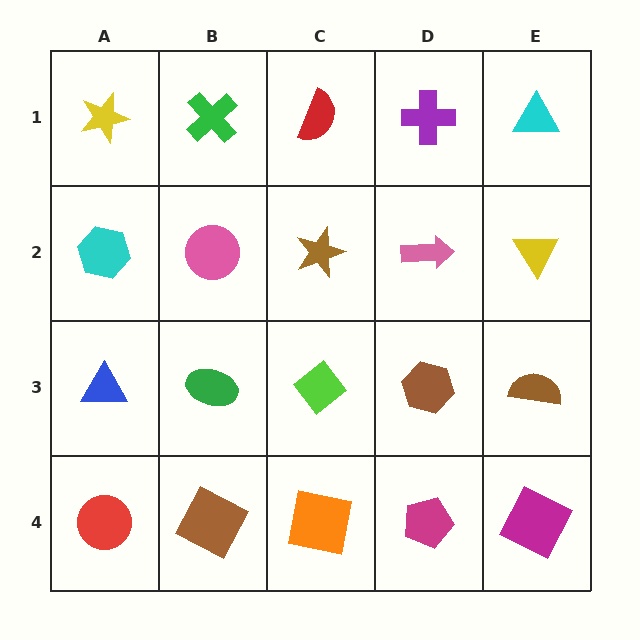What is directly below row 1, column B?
A pink circle.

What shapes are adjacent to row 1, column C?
A brown star (row 2, column C), a green cross (row 1, column B), a purple cross (row 1, column D).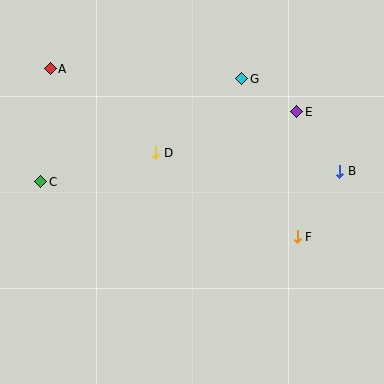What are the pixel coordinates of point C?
Point C is at (41, 182).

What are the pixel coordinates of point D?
Point D is at (156, 153).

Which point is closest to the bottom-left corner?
Point C is closest to the bottom-left corner.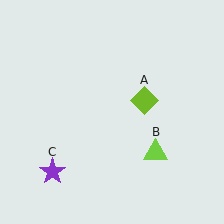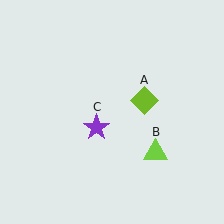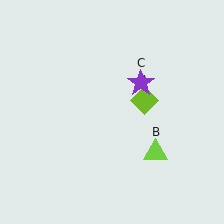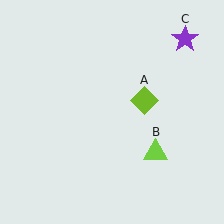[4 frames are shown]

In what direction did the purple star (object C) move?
The purple star (object C) moved up and to the right.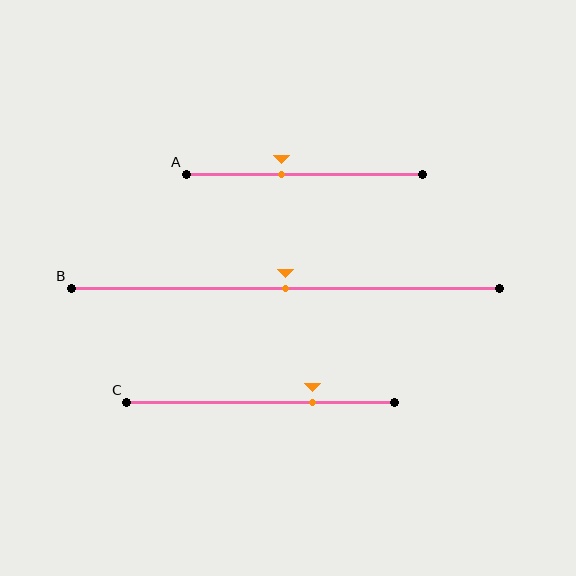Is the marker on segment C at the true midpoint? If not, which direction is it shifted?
No, the marker on segment C is shifted to the right by about 20% of the segment length.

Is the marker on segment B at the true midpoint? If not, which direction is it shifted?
Yes, the marker on segment B is at the true midpoint.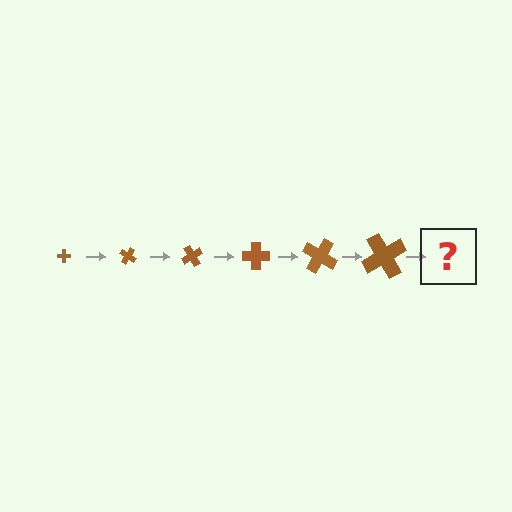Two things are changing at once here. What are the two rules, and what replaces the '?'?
The two rules are that the cross grows larger each step and it rotates 30 degrees each step. The '?' should be a cross, larger than the previous one and rotated 180 degrees from the start.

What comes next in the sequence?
The next element should be a cross, larger than the previous one and rotated 180 degrees from the start.